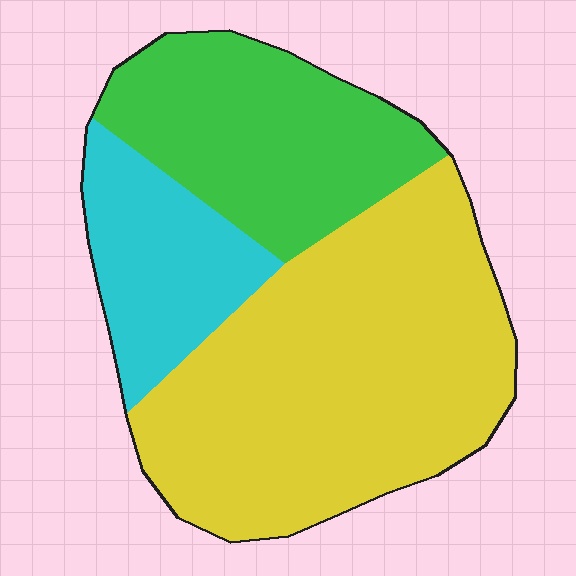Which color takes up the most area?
Yellow, at roughly 55%.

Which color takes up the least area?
Cyan, at roughly 20%.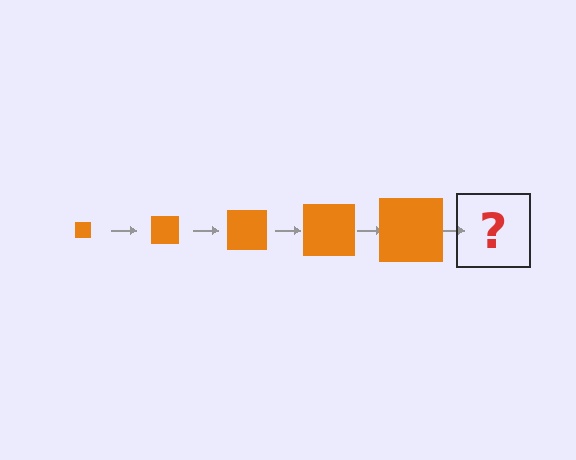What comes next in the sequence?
The next element should be an orange square, larger than the previous one.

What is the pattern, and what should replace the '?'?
The pattern is that the square gets progressively larger each step. The '?' should be an orange square, larger than the previous one.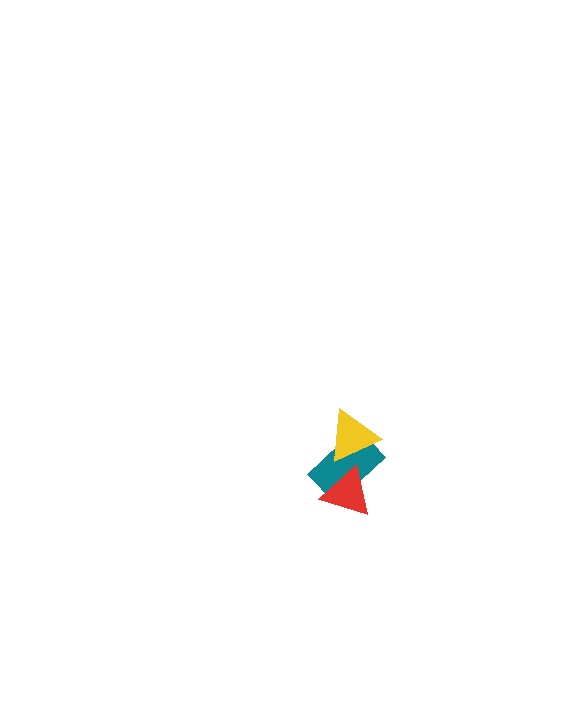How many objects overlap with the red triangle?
1 object overlaps with the red triangle.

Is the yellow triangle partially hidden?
No, no other shape covers it.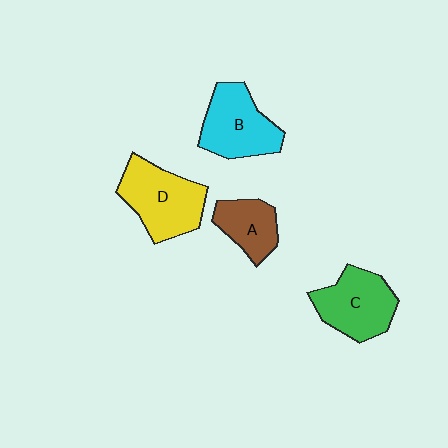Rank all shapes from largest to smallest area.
From largest to smallest: D (yellow), B (cyan), C (green), A (brown).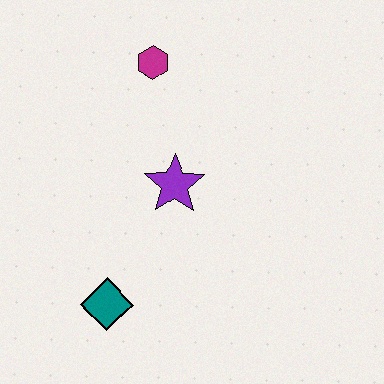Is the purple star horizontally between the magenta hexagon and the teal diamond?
No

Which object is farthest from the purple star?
The teal diamond is farthest from the purple star.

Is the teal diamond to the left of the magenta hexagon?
Yes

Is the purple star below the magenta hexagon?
Yes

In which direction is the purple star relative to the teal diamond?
The purple star is above the teal diamond.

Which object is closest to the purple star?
The magenta hexagon is closest to the purple star.